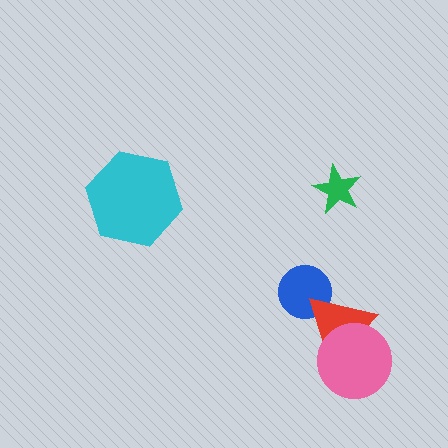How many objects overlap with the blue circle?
1 object overlaps with the blue circle.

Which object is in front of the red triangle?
The pink circle is in front of the red triangle.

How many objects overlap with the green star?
0 objects overlap with the green star.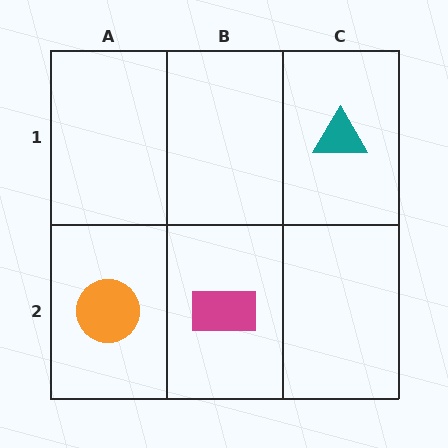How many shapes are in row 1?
1 shape.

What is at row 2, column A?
An orange circle.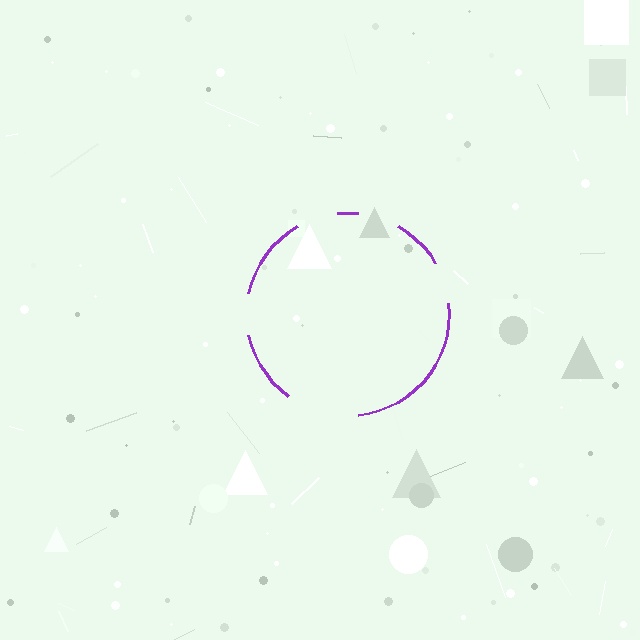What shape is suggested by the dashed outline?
The dashed outline suggests a circle.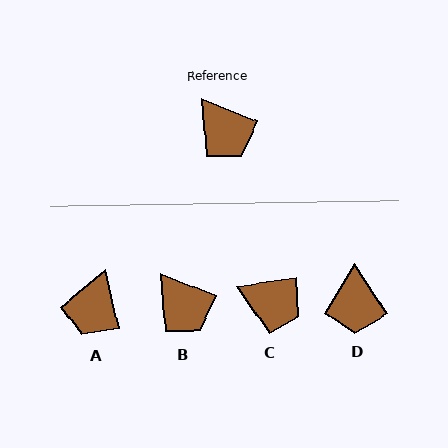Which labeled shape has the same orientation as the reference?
B.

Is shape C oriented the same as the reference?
No, it is off by about 30 degrees.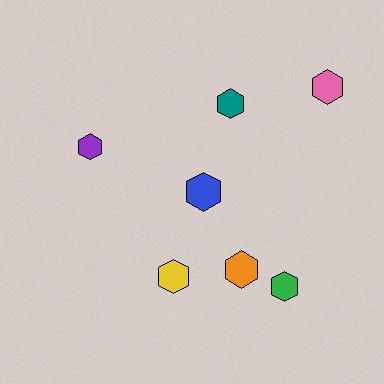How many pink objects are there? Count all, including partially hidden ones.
There is 1 pink object.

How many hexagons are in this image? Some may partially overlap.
There are 7 hexagons.